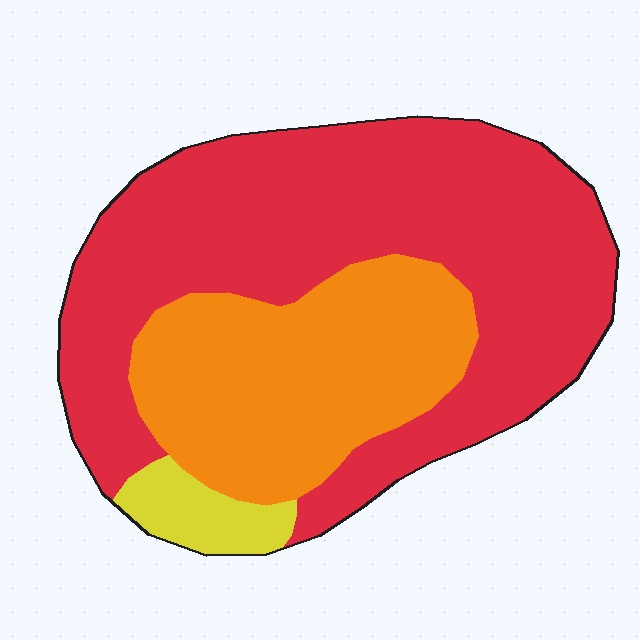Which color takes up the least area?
Yellow, at roughly 5%.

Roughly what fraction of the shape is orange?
Orange covers roughly 30% of the shape.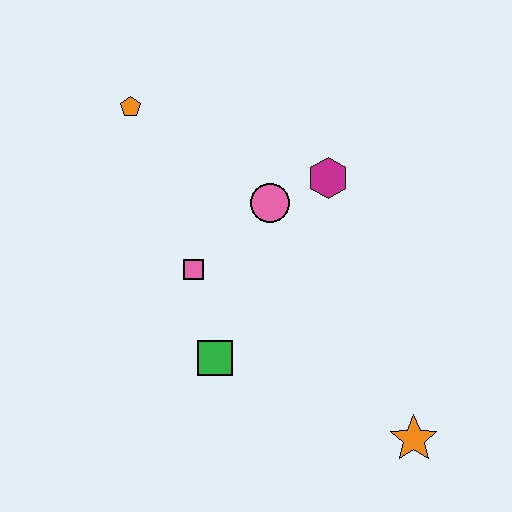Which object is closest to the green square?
The pink square is closest to the green square.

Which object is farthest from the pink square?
The orange star is farthest from the pink square.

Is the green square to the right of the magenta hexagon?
No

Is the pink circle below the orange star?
No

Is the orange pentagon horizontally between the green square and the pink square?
No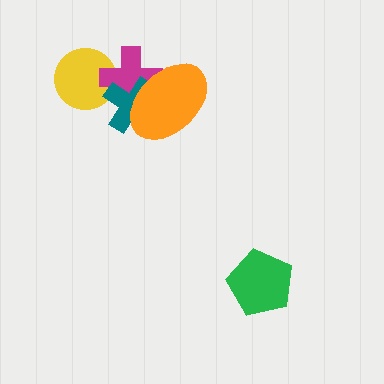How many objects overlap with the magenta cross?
3 objects overlap with the magenta cross.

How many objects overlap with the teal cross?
3 objects overlap with the teal cross.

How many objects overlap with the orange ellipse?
2 objects overlap with the orange ellipse.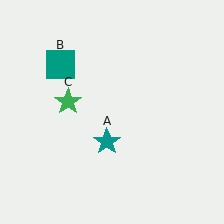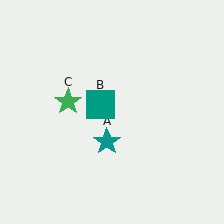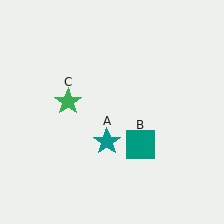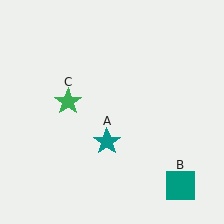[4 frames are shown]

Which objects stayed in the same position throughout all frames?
Teal star (object A) and green star (object C) remained stationary.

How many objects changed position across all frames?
1 object changed position: teal square (object B).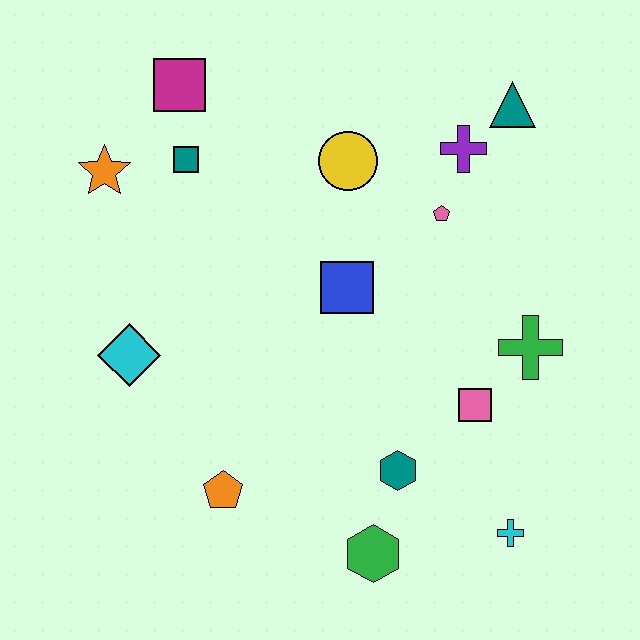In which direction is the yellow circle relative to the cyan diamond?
The yellow circle is to the right of the cyan diamond.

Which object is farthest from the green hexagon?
The magenta square is farthest from the green hexagon.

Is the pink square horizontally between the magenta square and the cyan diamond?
No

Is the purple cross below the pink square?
No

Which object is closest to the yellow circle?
The pink pentagon is closest to the yellow circle.